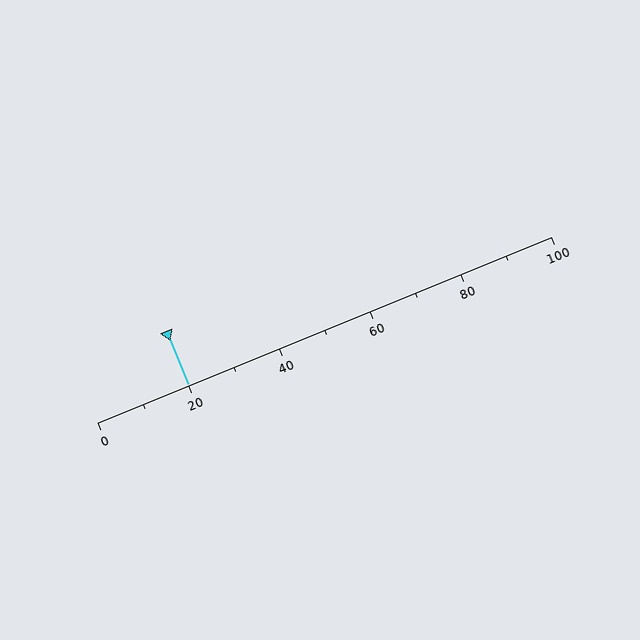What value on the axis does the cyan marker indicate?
The marker indicates approximately 20.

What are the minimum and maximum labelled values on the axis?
The axis runs from 0 to 100.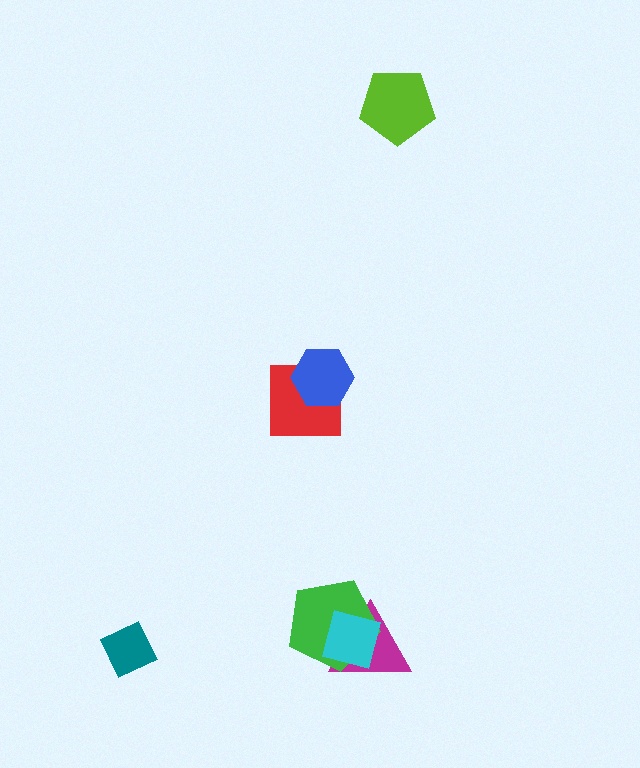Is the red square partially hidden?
Yes, it is partially covered by another shape.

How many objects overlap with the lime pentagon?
0 objects overlap with the lime pentagon.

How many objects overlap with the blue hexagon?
1 object overlaps with the blue hexagon.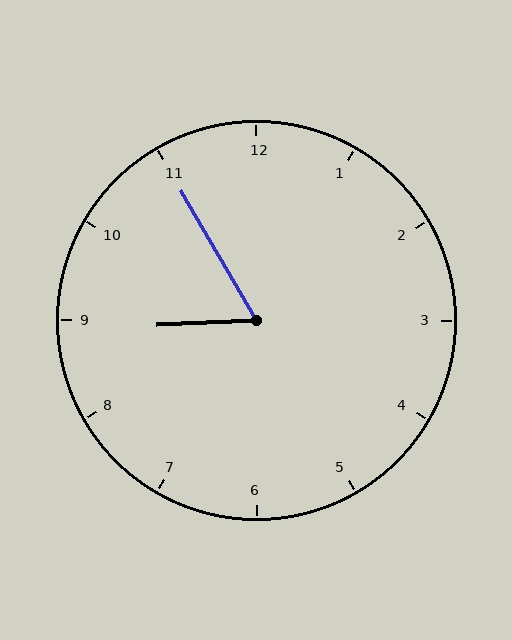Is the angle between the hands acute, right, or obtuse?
It is acute.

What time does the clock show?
8:55.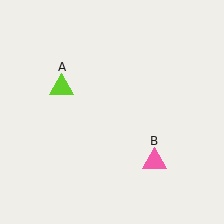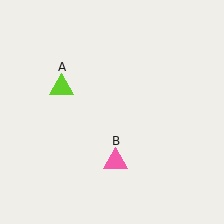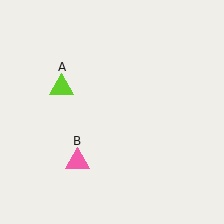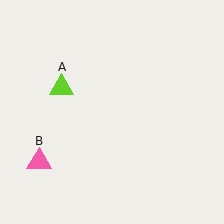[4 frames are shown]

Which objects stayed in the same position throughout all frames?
Lime triangle (object A) remained stationary.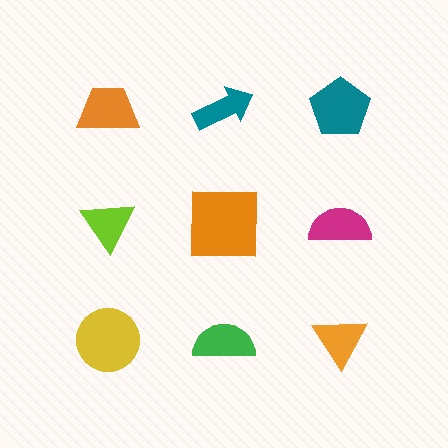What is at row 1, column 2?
A teal arrow.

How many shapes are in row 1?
3 shapes.